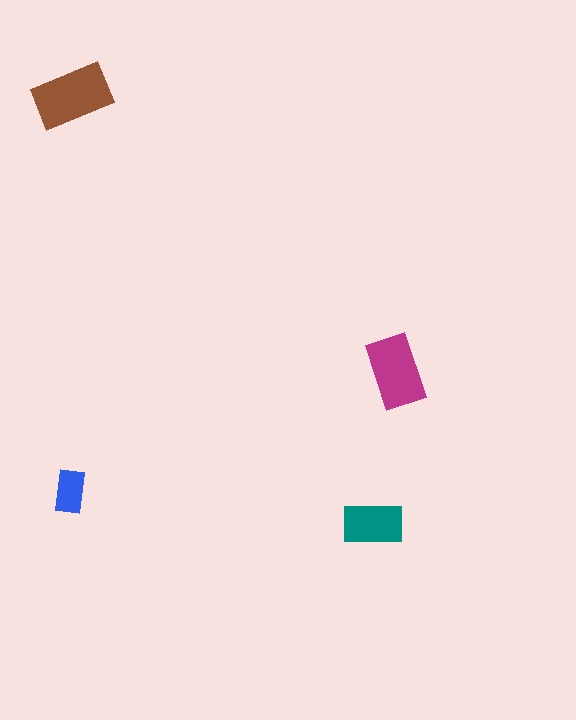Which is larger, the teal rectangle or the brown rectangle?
The brown one.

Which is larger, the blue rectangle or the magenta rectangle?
The magenta one.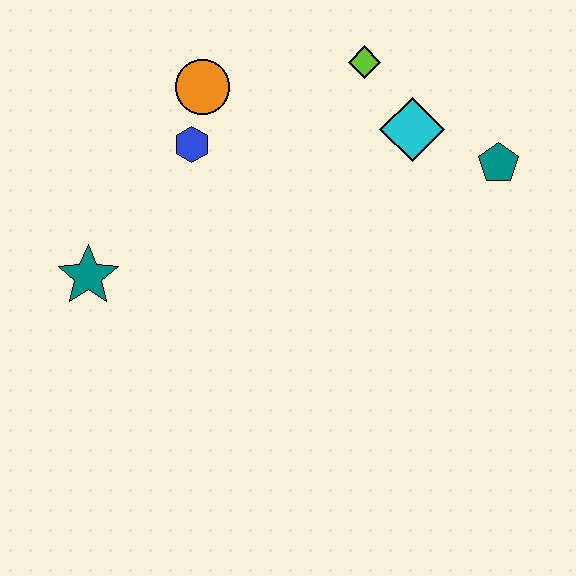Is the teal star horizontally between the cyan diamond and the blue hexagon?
No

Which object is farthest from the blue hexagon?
The teal pentagon is farthest from the blue hexagon.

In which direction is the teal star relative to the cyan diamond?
The teal star is to the left of the cyan diamond.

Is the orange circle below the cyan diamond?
No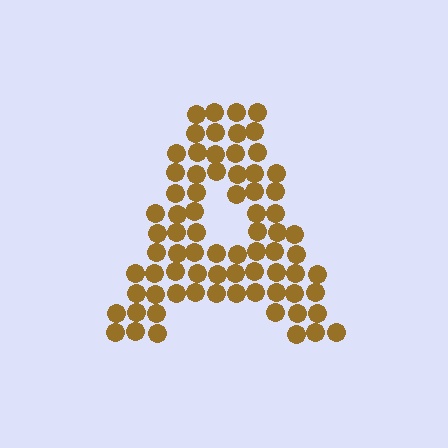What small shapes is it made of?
It is made of small circles.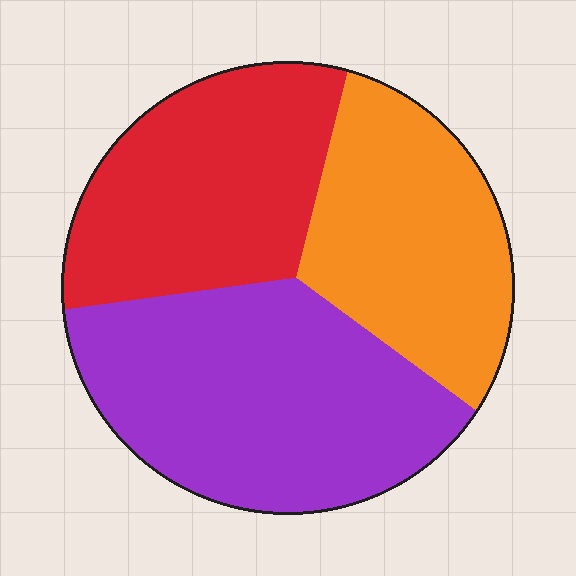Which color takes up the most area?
Purple, at roughly 40%.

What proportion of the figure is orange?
Orange covers around 30% of the figure.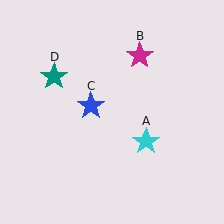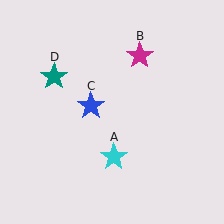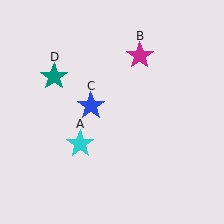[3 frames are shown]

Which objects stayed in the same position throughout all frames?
Magenta star (object B) and blue star (object C) and teal star (object D) remained stationary.